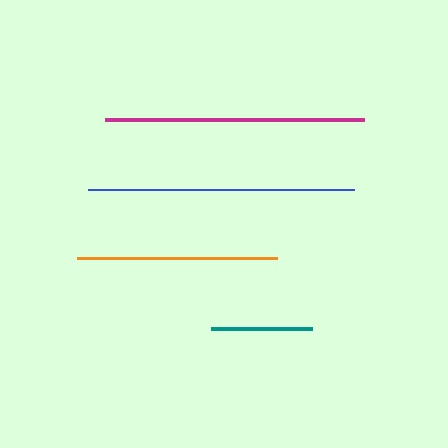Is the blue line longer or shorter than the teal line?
The blue line is longer than the teal line.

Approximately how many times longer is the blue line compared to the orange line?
The blue line is approximately 1.3 times the length of the orange line.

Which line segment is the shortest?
The teal line is the shortest at approximately 101 pixels.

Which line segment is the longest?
The blue line is the longest at approximately 266 pixels.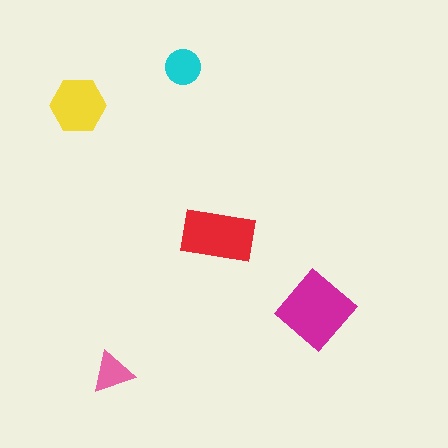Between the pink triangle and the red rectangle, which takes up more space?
The red rectangle.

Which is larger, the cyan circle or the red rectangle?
The red rectangle.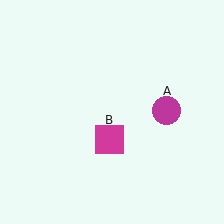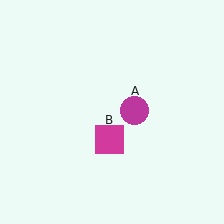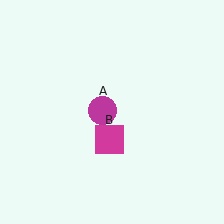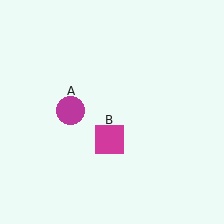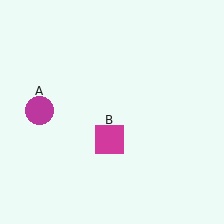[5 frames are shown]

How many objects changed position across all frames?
1 object changed position: magenta circle (object A).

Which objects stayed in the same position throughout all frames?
Magenta square (object B) remained stationary.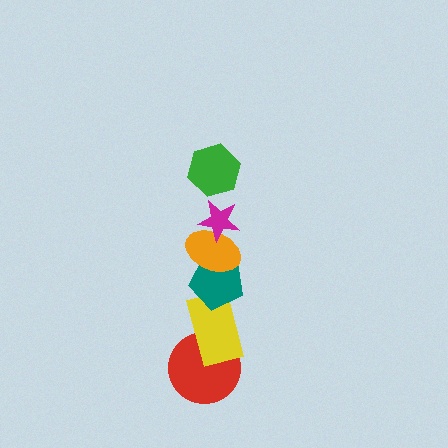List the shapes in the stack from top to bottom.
From top to bottom: the green hexagon, the magenta star, the orange ellipse, the teal pentagon, the yellow rectangle, the red circle.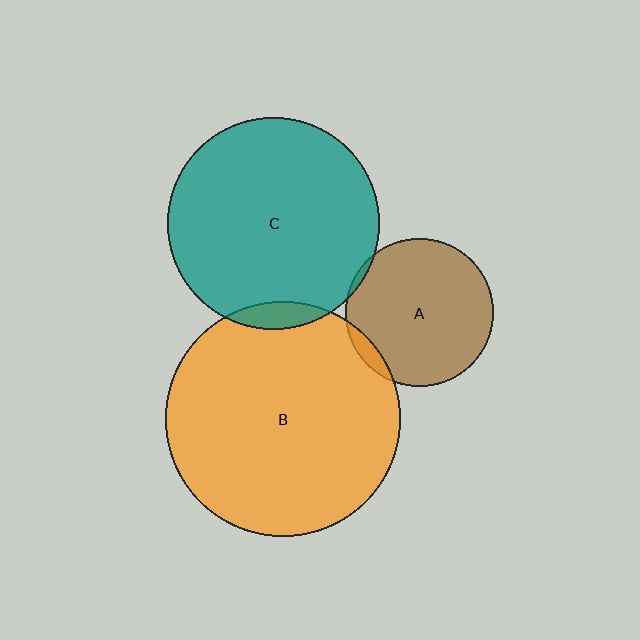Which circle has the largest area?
Circle B (orange).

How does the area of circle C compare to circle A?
Approximately 2.1 times.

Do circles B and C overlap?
Yes.